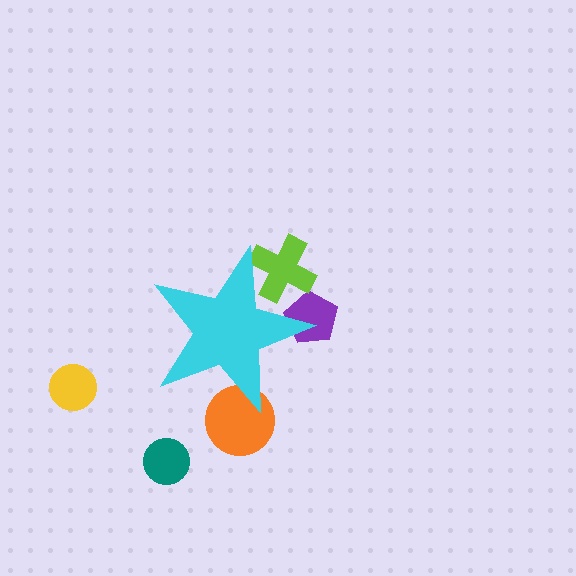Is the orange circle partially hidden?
Yes, the orange circle is partially hidden behind the cyan star.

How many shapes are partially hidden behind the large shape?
3 shapes are partially hidden.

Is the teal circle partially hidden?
No, the teal circle is fully visible.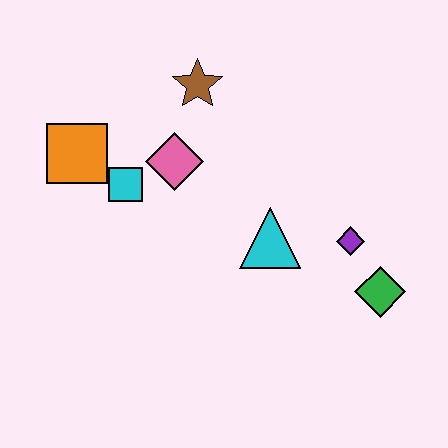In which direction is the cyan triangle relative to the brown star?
The cyan triangle is below the brown star.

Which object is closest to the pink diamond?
The cyan square is closest to the pink diamond.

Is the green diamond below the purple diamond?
Yes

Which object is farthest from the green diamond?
The orange square is farthest from the green diamond.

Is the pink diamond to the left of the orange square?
No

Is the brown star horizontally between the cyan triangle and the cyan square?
Yes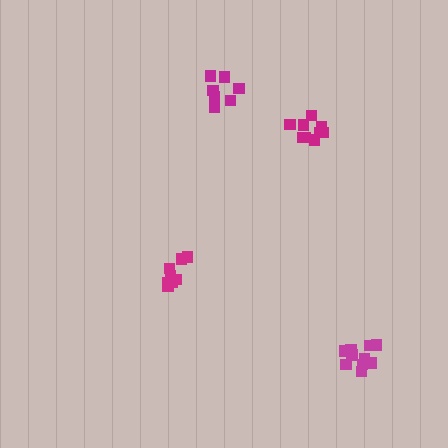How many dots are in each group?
Group 1: 7 dots, Group 2: 9 dots, Group 3: 11 dots, Group 4: 8 dots (35 total).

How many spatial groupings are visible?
There are 4 spatial groupings.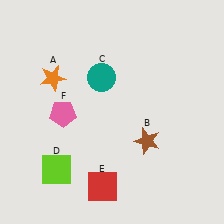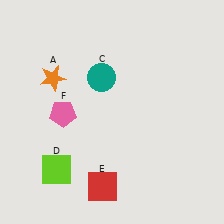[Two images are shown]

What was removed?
The brown star (B) was removed in Image 2.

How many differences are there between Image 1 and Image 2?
There is 1 difference between the two images.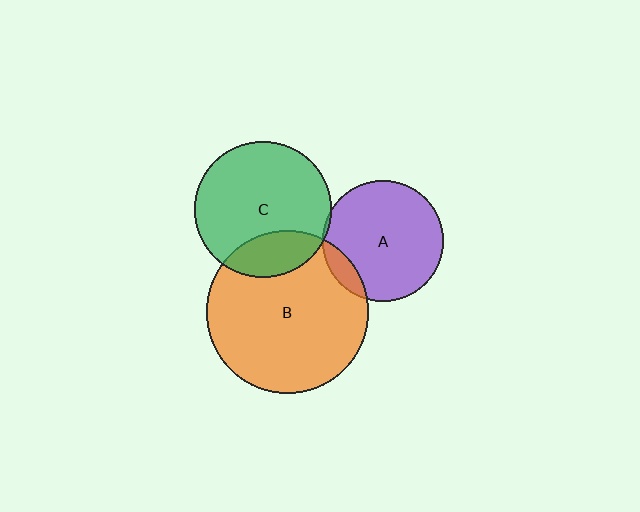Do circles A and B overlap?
Yes.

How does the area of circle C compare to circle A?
Approximately 1.3 times.